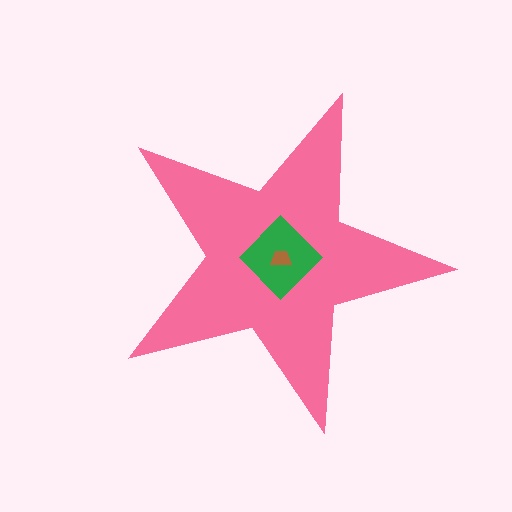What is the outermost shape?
The pink star.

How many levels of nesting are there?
3.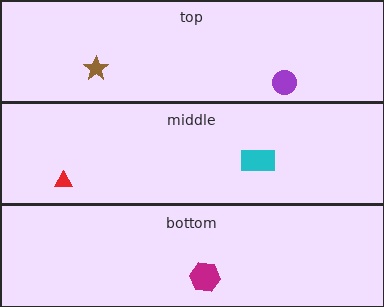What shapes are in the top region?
The brown star, the purple circle.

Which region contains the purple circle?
The top region.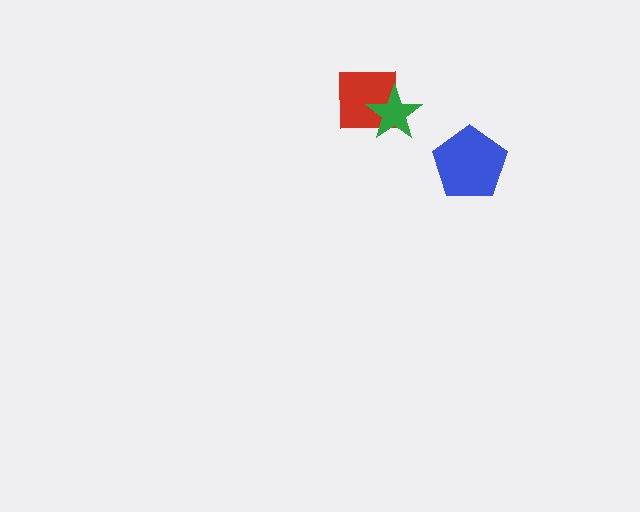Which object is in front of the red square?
The green star is in front of the red square.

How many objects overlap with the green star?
1 object overlaps with the green star.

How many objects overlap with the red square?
1 object overlaps with the red square.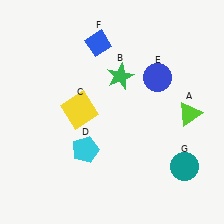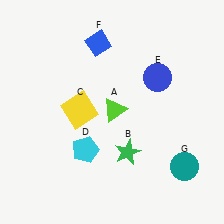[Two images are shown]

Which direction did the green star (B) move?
The green star (B) moved down.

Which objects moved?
The objects that moved are: the lime triangle (A), the green star (B).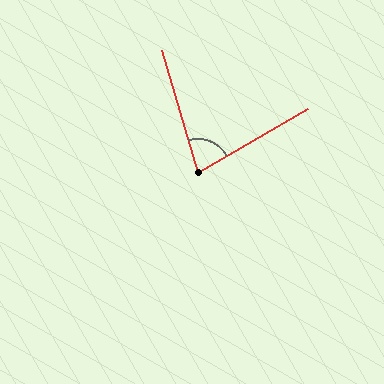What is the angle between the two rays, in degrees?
Approximately 76 degrees.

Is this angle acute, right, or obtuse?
It is acute.